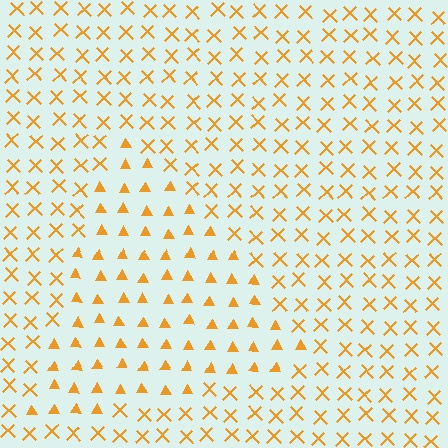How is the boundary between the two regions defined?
The boundary is defined by a change in element shape: triangles inside vs. X marks outside. All elements share the same color and spacing.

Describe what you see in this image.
The image is filled with small orange elements arranged in a uniform grid. A triangle-shaped region contains triangles, while the surrounding area contains X marks. The boundary is defined purely by the change in element shape.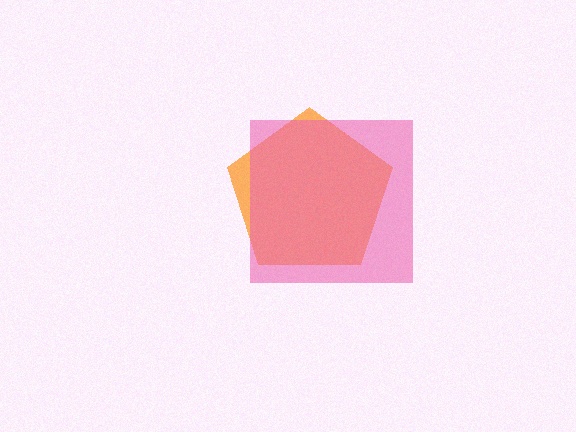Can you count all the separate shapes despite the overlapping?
Yes, there are 2 separate shapes.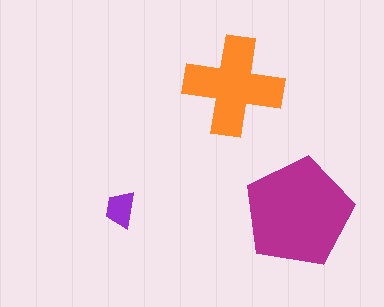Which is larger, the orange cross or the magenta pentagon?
The magenta pentagon.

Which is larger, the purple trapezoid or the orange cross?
The orange cross.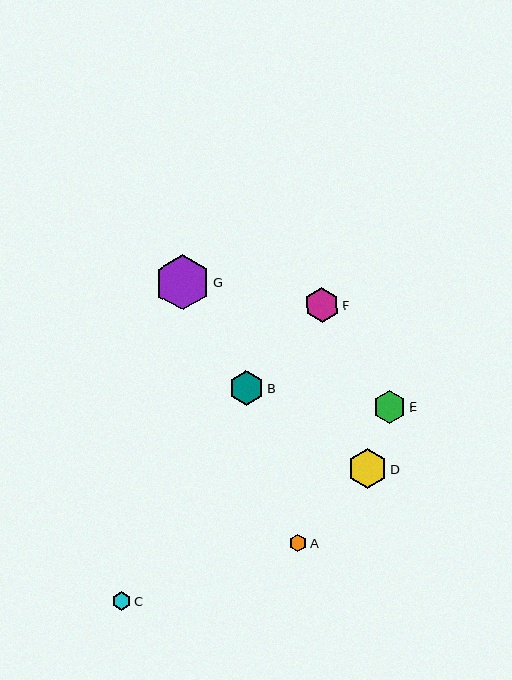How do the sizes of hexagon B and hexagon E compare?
Hexagon B and hexagon E are approximately the same size.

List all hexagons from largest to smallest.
From largest to smallest: G, D, B, F, E, C, A.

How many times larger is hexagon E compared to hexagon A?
Hexagon E is approximately 1.9 times the size of hexagon A.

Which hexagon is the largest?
Hexagon G is the largest with a size of approximately 55 pixels.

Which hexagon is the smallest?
Hexagon A is the smallest with a size of approximately 17 pixels.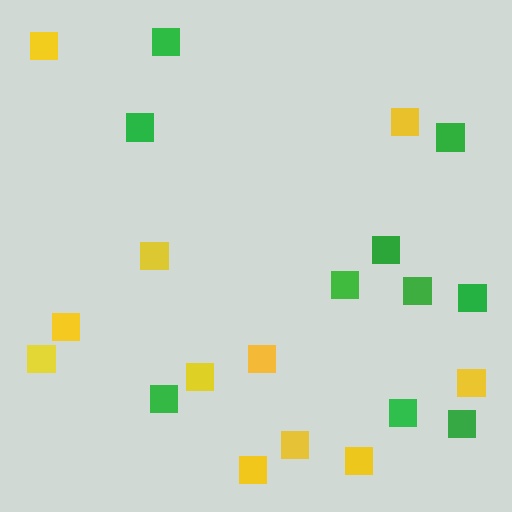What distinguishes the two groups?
There are 2 groups: one group of green squares (10) and one group of yellow squares (11).